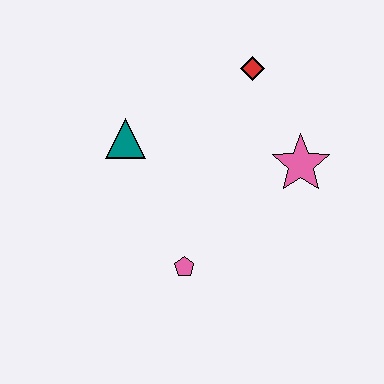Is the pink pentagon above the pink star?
No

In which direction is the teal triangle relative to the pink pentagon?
The teal triangle is above the pink pentagon.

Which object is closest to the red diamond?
The pink star is closest to the red diamond.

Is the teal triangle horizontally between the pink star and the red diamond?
No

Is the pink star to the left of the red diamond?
No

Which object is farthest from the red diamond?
The pink pentagon is farthest from the red diamond.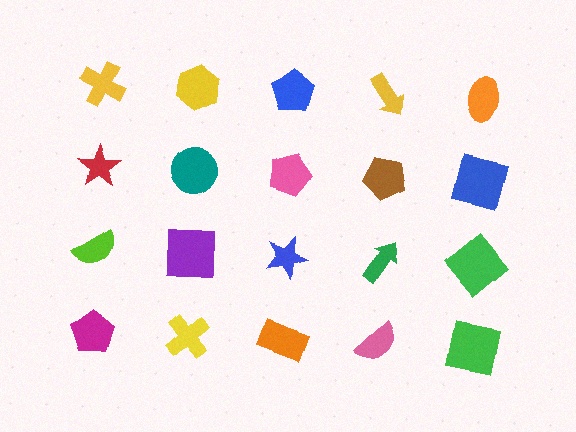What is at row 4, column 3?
An orange rectangle.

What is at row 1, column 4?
A yellow arrow.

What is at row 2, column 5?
A blue square.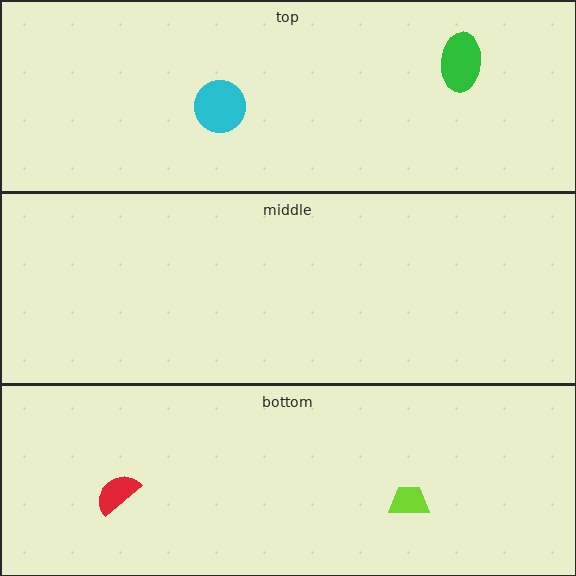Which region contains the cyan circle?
The top region.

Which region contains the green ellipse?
The top region.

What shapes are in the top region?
The green ellipse, the cyan circle.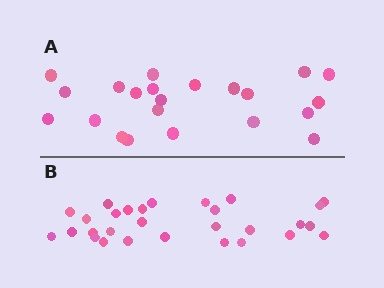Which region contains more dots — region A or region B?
Region B (the bottom region) has more dots.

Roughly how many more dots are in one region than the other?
Region B has roughly 8 or so more dots than region A.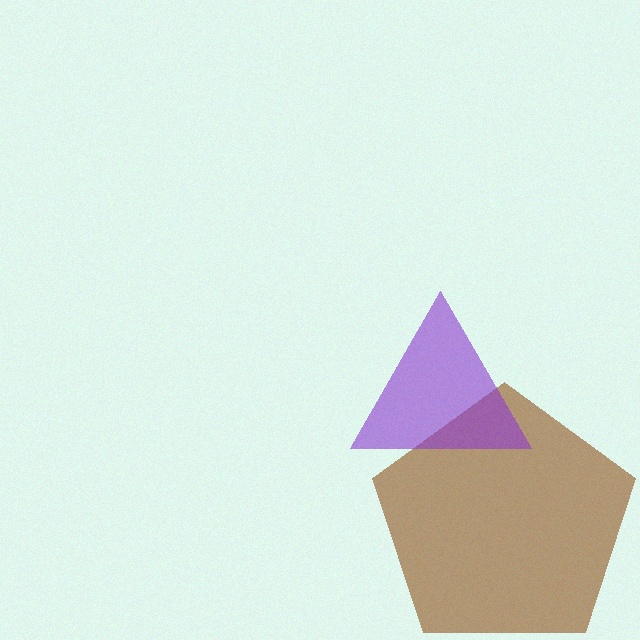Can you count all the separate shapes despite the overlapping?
Yes, there are 2 separate shapes.